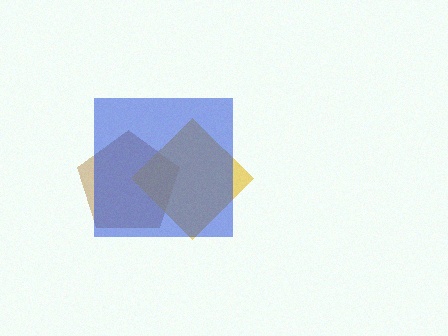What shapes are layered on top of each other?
The layered shapes are: a brown pentagon, a yellow diamond, a blue square.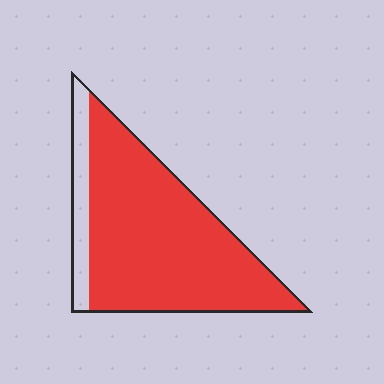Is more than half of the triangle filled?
Yes.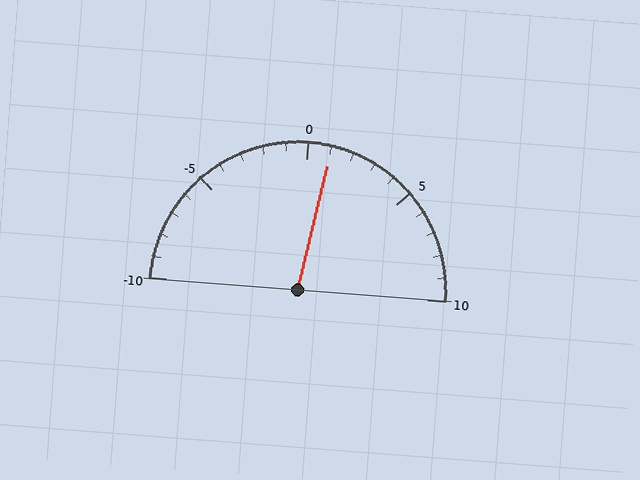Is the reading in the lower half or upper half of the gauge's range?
The reading is in the upper half of the range (-10 to 10).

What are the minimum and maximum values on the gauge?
The gauge ranges from -10 to 10.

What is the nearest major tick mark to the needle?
The nearest major tick mark is 0.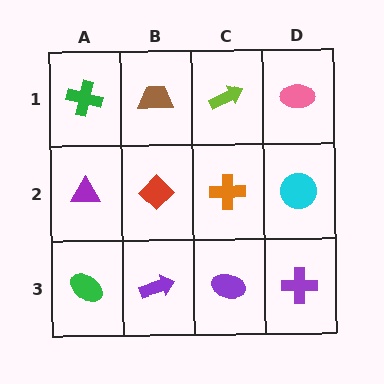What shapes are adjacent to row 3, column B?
A red diamond (row 2, column B), a green ellipse (row 3, column A), a purple ellipse (row 3, column C).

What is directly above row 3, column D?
A cyan circle.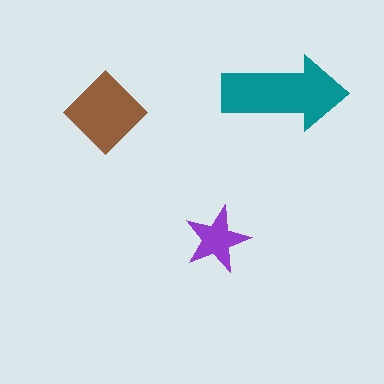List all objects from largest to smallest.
The teal arrow, the brown diamond, the purple star.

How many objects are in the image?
There are 3 objects in the image.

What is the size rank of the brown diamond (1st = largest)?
2nd.